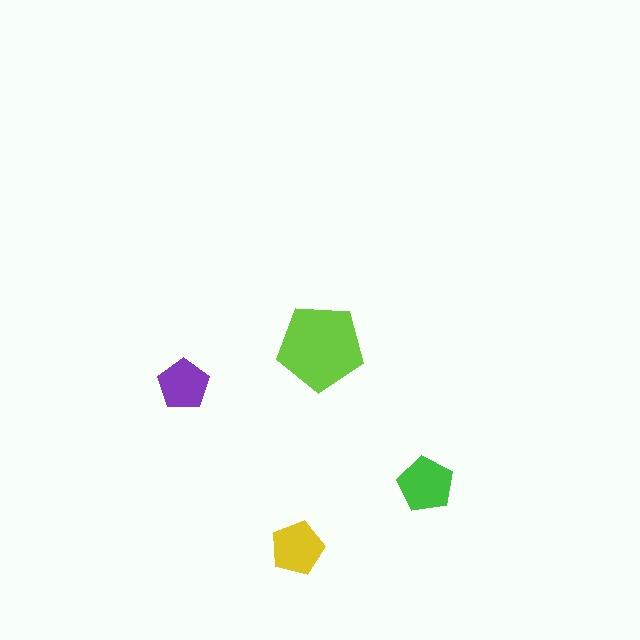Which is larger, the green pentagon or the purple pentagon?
The green one.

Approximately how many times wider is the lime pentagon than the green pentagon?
About 1.5 times wider.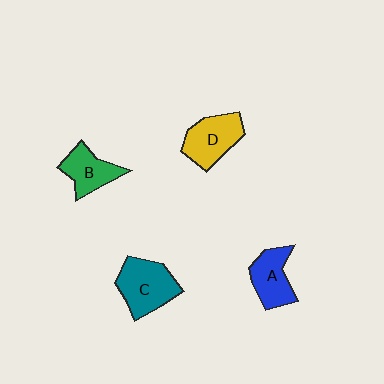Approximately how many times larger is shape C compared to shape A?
Approximately 1.3 times.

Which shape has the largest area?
Shape C (teal).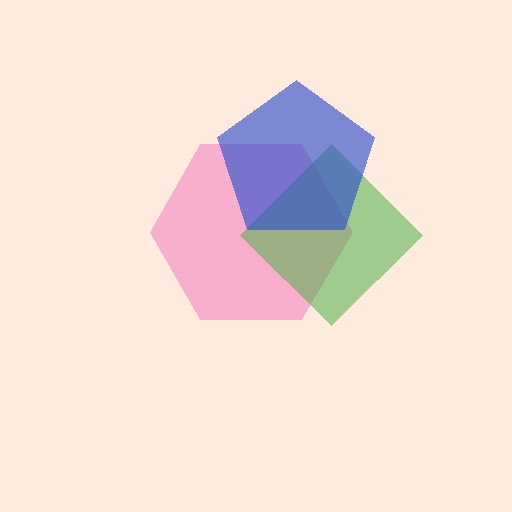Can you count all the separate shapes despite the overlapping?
Yes, there are 3 separate shapes.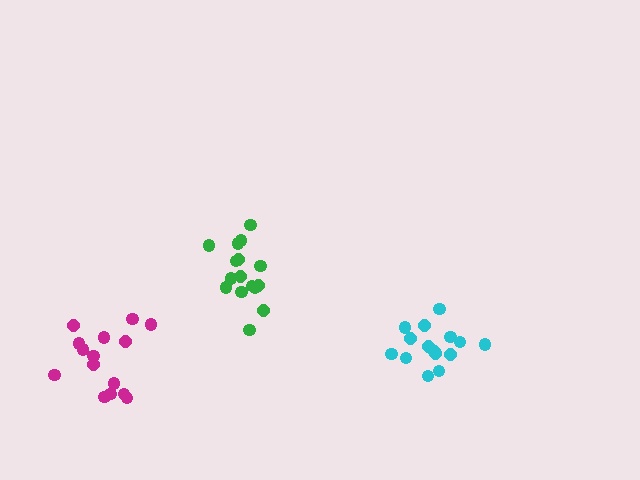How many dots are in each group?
Group 1: 15 dots, Group 2: 16 dots, Group 3: 15 dots (46 total).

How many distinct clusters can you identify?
There are 3 distinct clusters.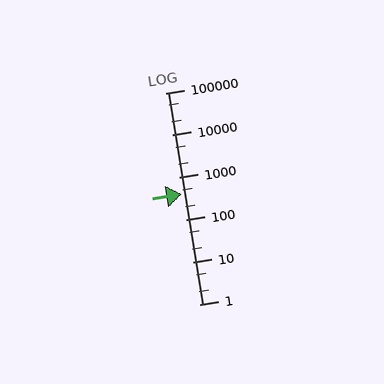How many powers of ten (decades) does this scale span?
The scale spans 5 decades, from 1 to 100000.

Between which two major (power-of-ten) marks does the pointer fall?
The pointer is between 100 and 1000.